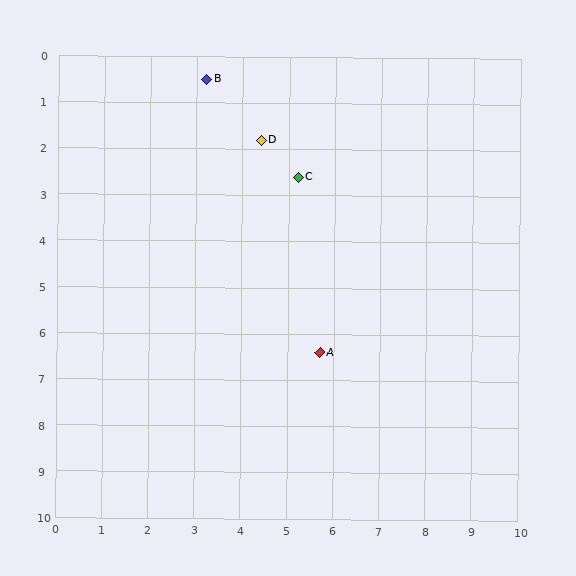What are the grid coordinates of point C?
Point C is at approximately (5.2, 2.6).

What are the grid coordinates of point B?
Point B is at approximately (3.2, 0.5).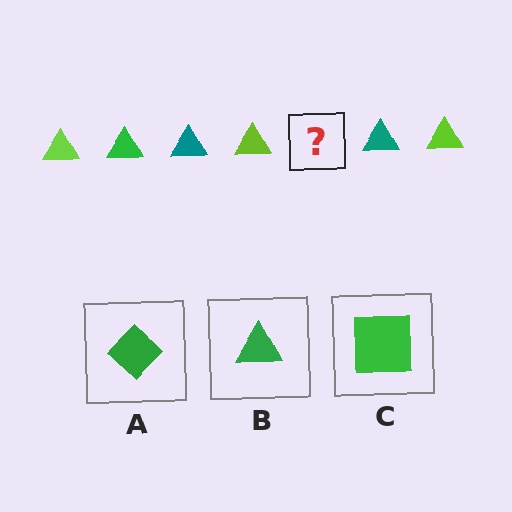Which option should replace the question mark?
Option B.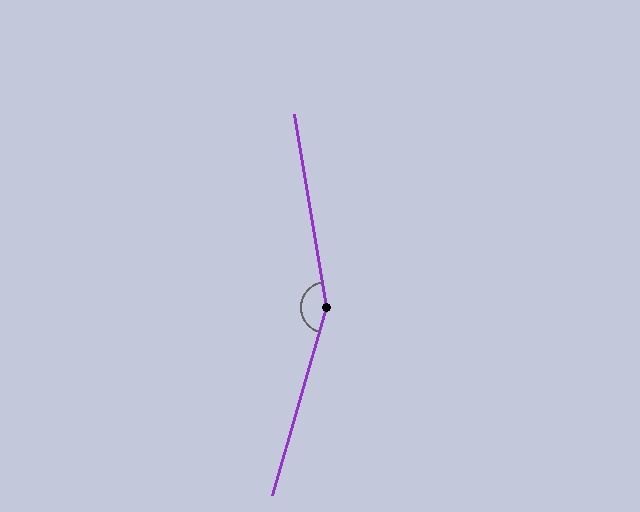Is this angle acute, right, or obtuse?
It is obtuse.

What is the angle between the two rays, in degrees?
Approximately 154 degrees.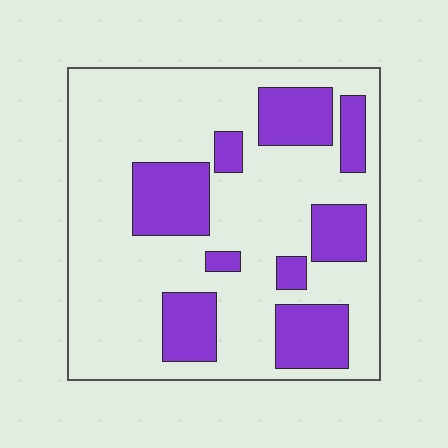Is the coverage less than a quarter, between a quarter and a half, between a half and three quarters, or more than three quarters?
Between a quarter and a half.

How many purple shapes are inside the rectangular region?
9.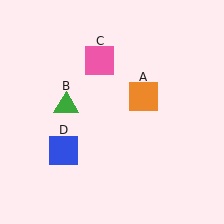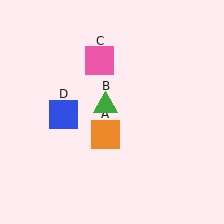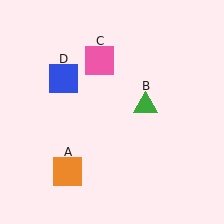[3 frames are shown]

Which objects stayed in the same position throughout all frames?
Pink square (object C) remained stationary.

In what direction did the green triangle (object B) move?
The green triangle (object B) moved right.